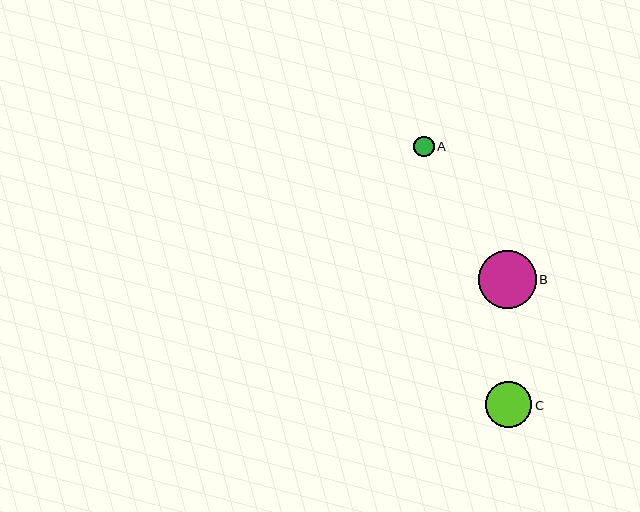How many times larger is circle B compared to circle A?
Circle B is approximately 2.9 times the size of circle A.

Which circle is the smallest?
Circle A is the smallest with a size of approximately 20 pixels.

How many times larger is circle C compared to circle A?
Circle C is approximately 2.3 times the size of circle A.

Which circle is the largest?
Circle B is the largest with a size of approximately 58 pixels.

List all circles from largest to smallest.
From largest to smallest: B, C, A.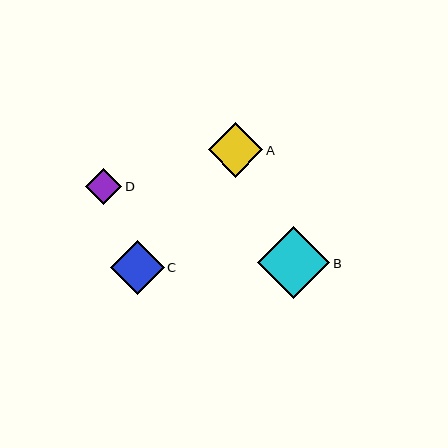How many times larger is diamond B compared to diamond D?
Diamond B is approximately 2.0 times the size of diamond D.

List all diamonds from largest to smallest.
From largest to smallest: B, A, C, D.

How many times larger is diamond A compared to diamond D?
Diamond A is approximately 1.5 times the size of diamond D.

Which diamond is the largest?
Diamond B is the largest with a size of approximately 72 pixels.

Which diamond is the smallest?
Diamond D is the smallest with a size of approximately 36 pixels.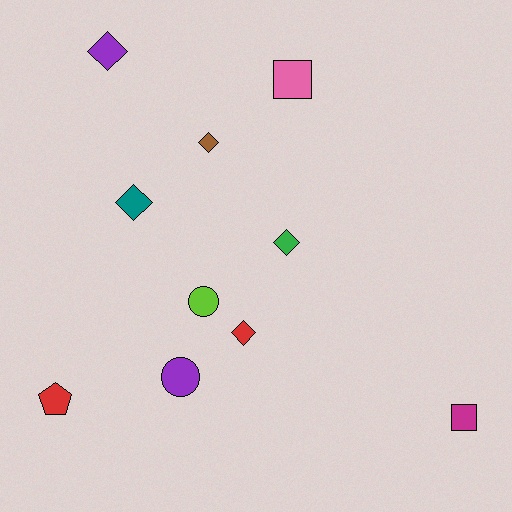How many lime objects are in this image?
There is 1 lime object.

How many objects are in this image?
There are 10 objects.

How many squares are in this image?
There are 2 squares.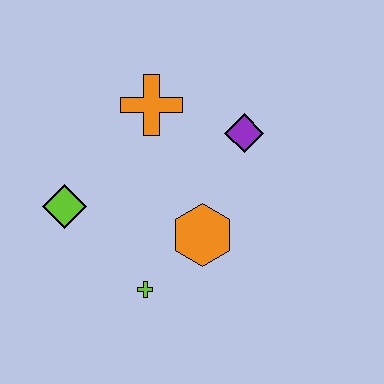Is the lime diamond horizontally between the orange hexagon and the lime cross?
No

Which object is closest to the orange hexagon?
The lime cross is closest to the orange hexagon.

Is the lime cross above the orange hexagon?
No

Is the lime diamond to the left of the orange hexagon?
Yes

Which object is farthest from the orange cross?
The lime cross is farthest from the orange cross.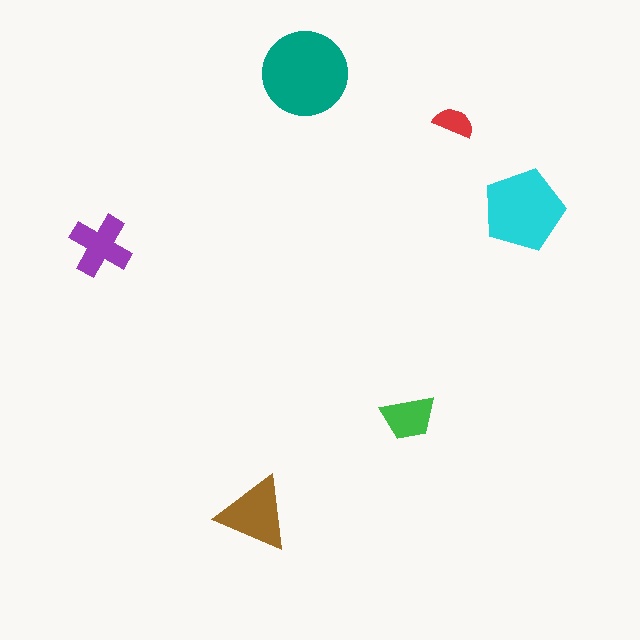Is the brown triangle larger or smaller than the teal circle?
Smaller.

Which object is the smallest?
The red semicircle.